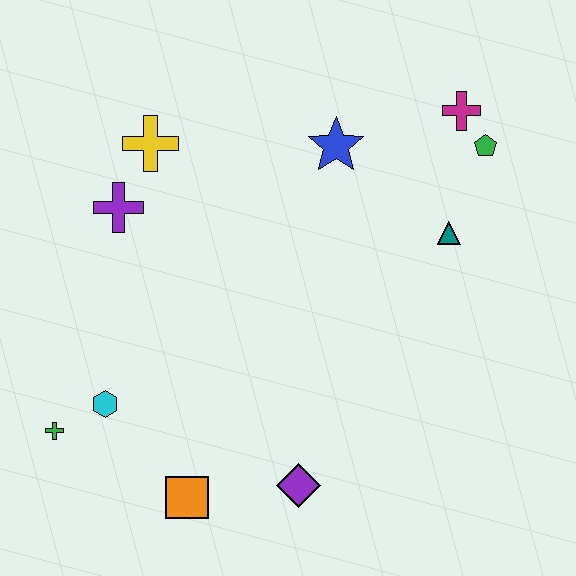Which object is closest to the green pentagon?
The magenta cross is closest to the green pentagon.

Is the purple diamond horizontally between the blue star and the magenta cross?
No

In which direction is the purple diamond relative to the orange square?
The purple diamond is to the right of the orange square.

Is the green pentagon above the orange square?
Yes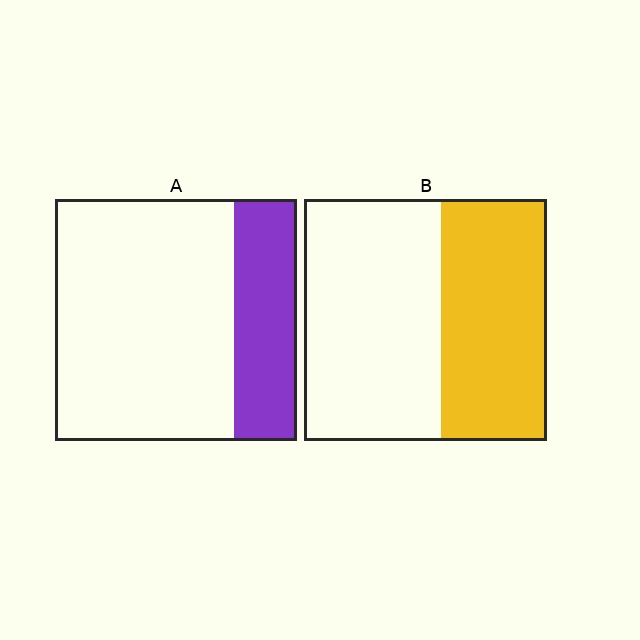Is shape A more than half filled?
No.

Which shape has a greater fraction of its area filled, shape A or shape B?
Shape B.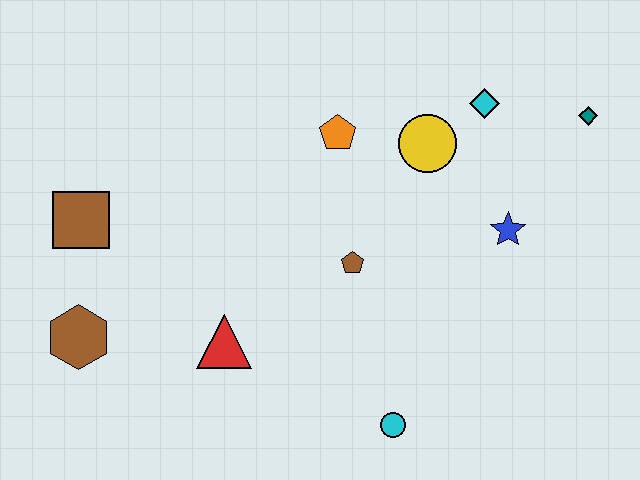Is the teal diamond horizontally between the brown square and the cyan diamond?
No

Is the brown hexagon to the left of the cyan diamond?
Yes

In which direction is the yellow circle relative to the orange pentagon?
The yellow circle is to the right of the orange pentagon.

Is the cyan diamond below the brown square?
No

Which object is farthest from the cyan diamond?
The brown hexagon is farthest from the cyan diamond.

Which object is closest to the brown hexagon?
The brown square is closest to the brown hexagon.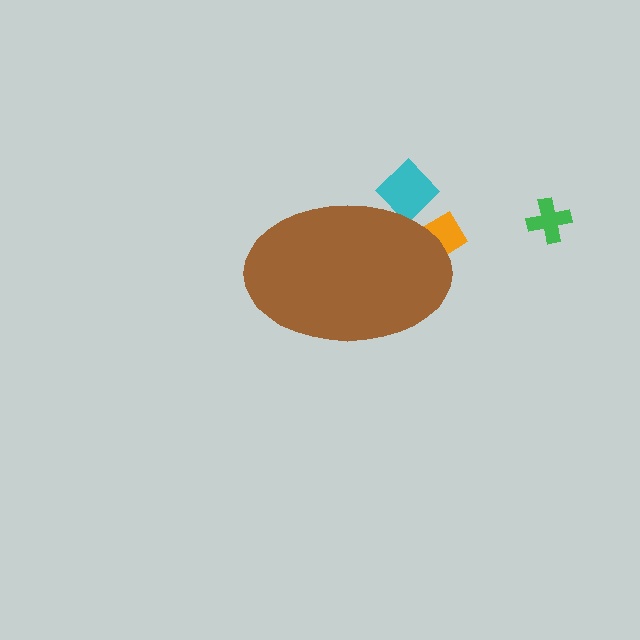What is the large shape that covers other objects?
A brown ellipse.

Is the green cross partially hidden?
No, the green cross is fully visible.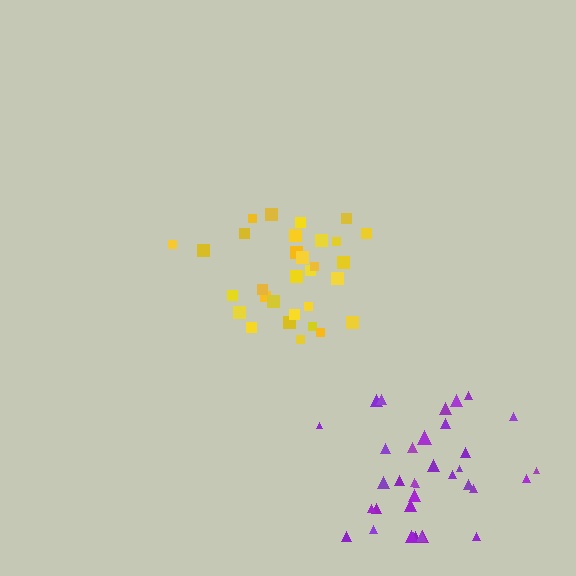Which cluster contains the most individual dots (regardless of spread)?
Purple (35).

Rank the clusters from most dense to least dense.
purple, yellow.